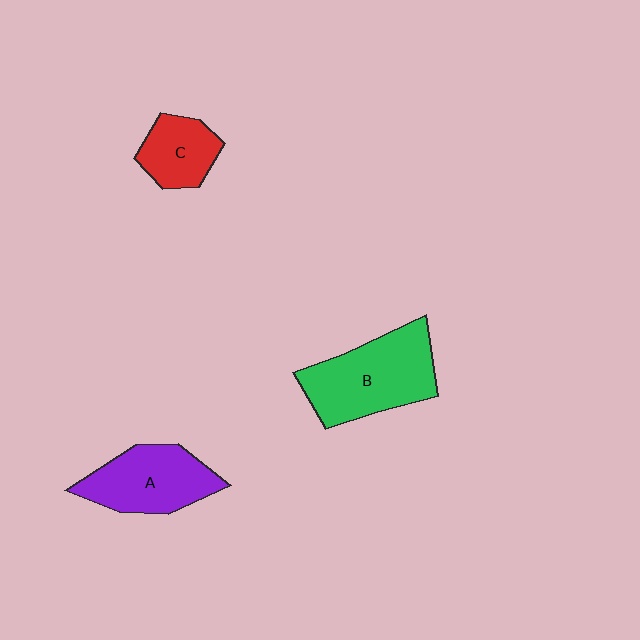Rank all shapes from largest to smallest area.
From largest to smallest: B (green), A (purple), C (red).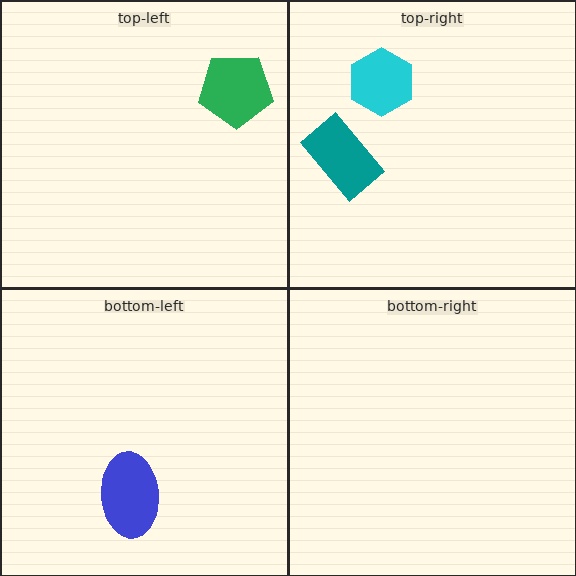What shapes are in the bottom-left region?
The blue ellipse.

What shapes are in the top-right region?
The teal rectangle, the cyan hexagon.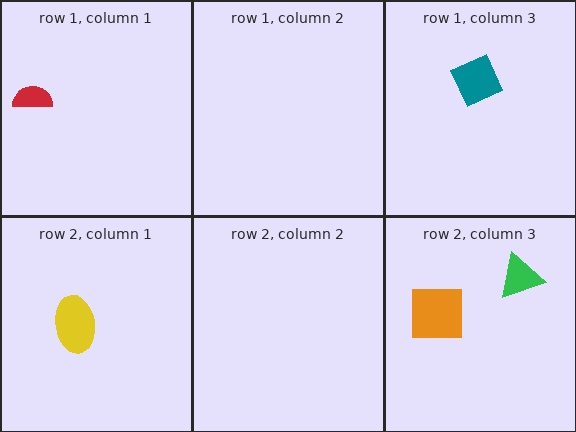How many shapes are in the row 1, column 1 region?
1.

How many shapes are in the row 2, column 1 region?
1.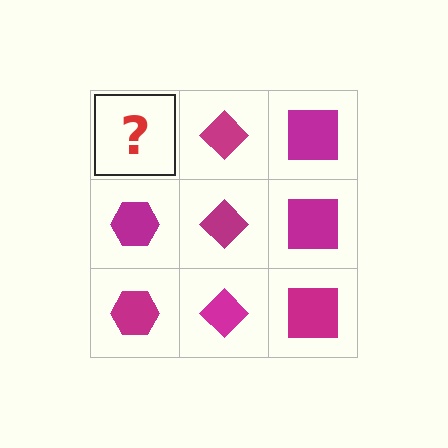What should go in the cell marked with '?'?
The missing cell should contain a magenta hexagon.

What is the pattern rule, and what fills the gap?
The rule is that each column has a consistent shape. The gap should be filled with a magenta hexagon.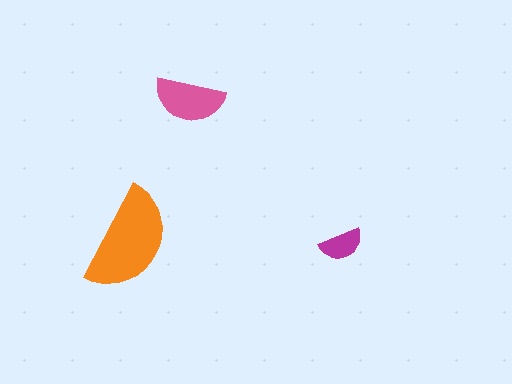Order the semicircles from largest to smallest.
the orange one, the pink one, the magenta one.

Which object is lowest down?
The magenta semicircle is bottommost.